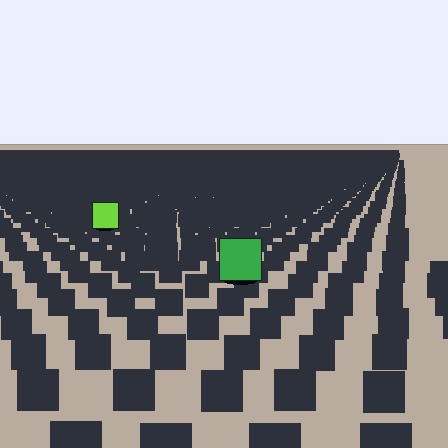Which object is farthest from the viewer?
The lime square is farthest from the viewer. It appears smaller and the ground texture around it is denser.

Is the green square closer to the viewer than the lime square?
Yes. The green square is closer — you can tell from the texture gradient: the ground texture is coarser near it.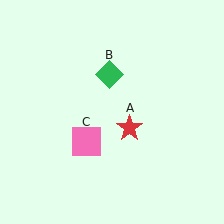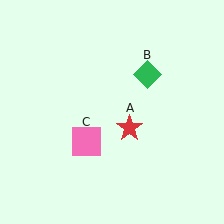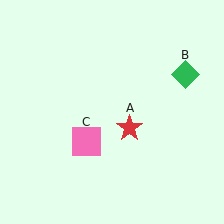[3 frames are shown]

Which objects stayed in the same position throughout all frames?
Red star (object A) and pink square (object C) remained stationary.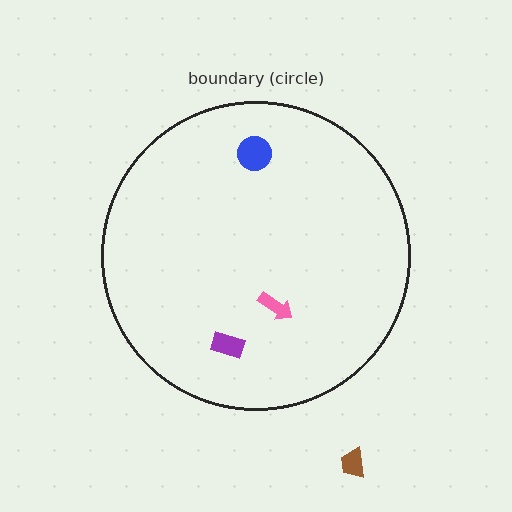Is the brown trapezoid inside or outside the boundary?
Outside.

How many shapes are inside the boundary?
3 inside, 1 outside.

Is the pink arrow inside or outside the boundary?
Inside.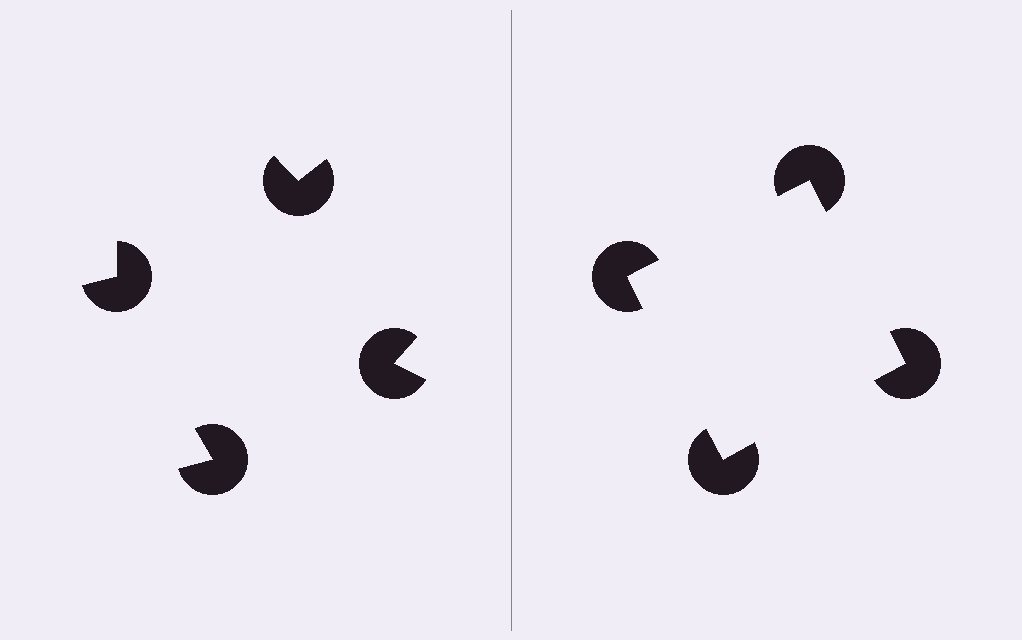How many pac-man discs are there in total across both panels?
8 — 4 on each side.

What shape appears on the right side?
An illusory square.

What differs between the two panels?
The pac-man discs are positioned identically on both sides; only the wedge orientations differ. On the right they align to a square; on the left they are misaligned.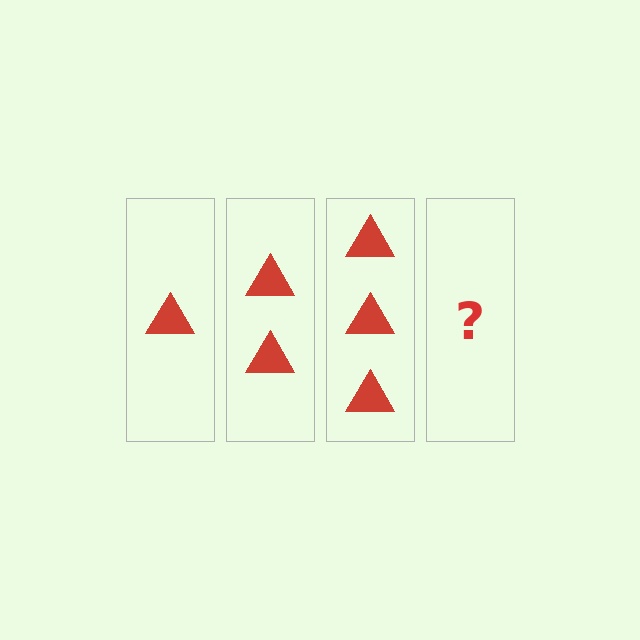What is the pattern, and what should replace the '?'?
The pattern is that each step adds one more triangle. The '?' should be 4 triangles.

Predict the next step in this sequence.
The next step is 4 triangles.